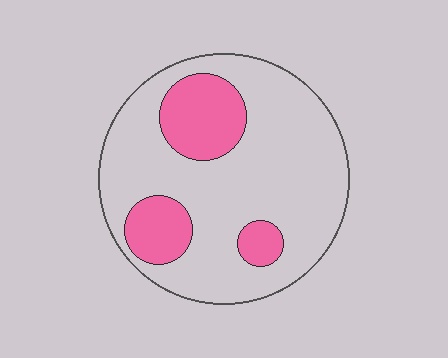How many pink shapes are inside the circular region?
3.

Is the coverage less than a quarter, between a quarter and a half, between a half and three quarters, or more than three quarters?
Less than a quarter.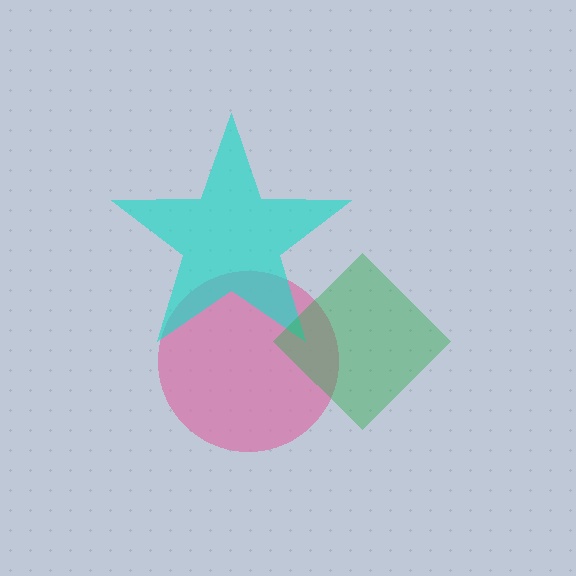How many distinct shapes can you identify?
There are 3 distinct shapes: a pink circle, a cyan star, a green diamond.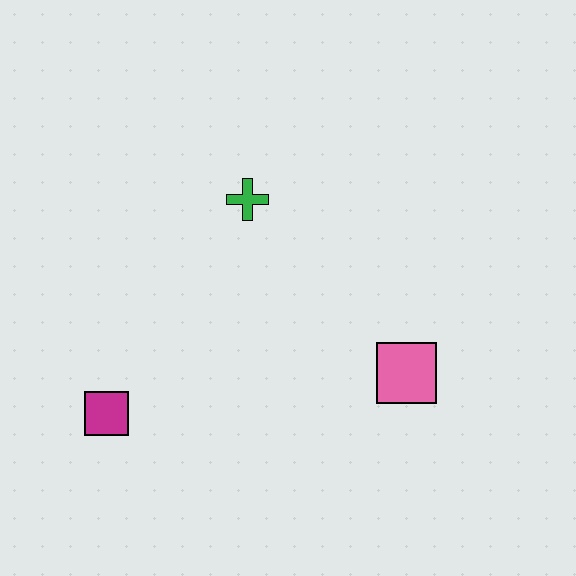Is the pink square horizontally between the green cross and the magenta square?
No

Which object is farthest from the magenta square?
The pink square is farthest from the magenta square.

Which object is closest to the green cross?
The pink square is closest to the green cross.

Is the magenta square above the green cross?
No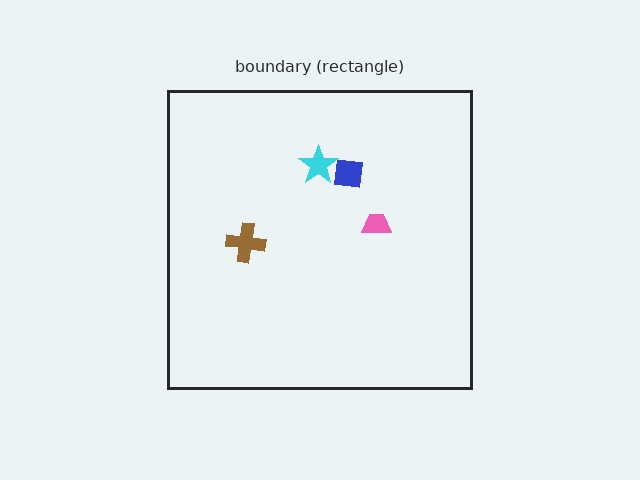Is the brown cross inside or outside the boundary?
Inside.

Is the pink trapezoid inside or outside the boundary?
Inside.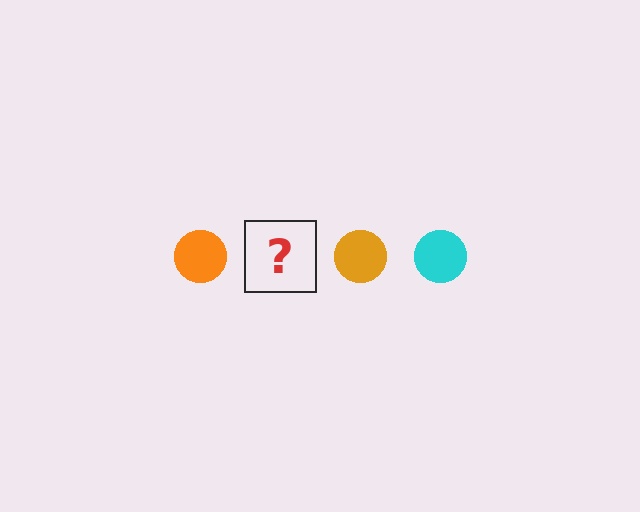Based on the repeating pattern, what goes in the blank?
The blank should be a cyan circle.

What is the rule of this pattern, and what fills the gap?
The rule is that the pattern cycles through orange, cyan circles. The gap should be filled with a cyan circle.